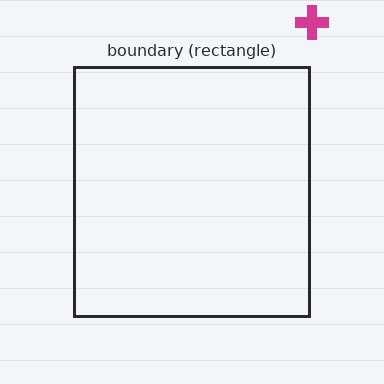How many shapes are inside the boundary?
0 inside, 1 outside.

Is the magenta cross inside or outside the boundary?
Outside.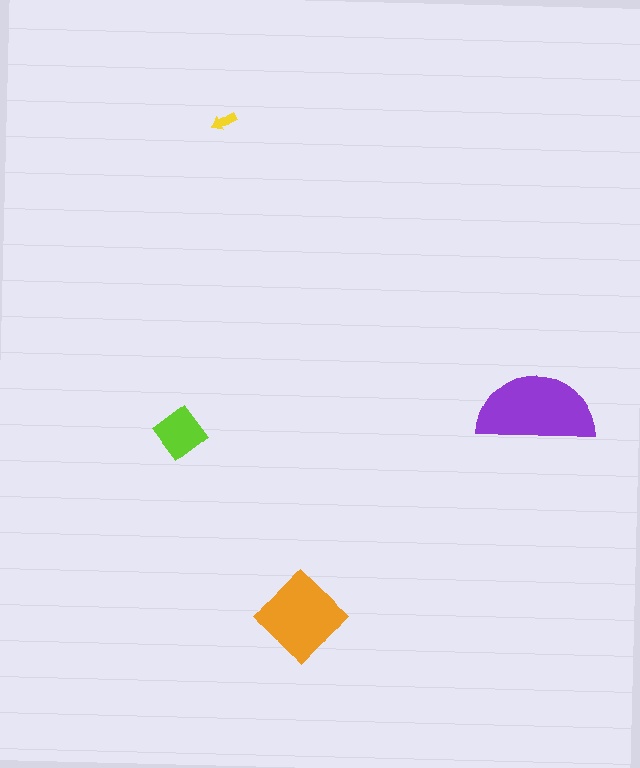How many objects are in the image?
There are 4 objects in the image.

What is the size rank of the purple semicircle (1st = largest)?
1st.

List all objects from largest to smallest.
The purple semicircle, the orange diamond, the lime diamond, the yellow arrow.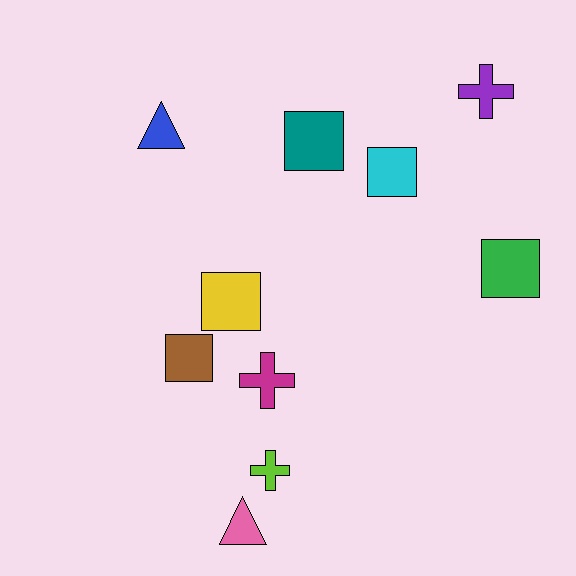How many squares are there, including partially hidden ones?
There are 5 squares.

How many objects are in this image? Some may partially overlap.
There are 10 objects.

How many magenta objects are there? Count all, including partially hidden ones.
There is 1 magenta object.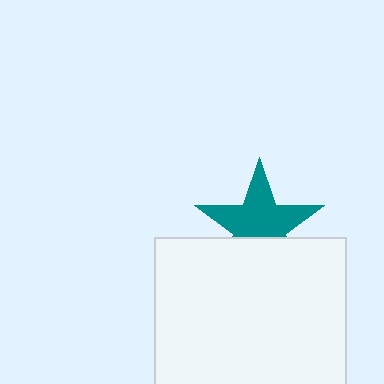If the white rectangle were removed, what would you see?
You would see the complete teal star.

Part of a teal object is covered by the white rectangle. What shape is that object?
It is a star.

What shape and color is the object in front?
The object in front is a white rectangle.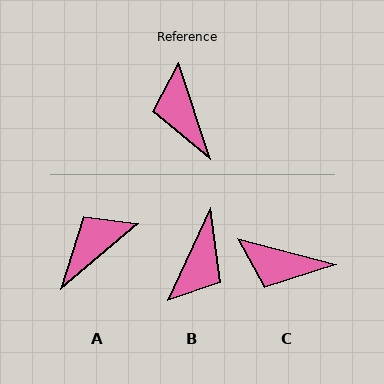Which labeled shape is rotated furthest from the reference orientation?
B, about 137 degrees away.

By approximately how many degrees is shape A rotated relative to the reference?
Approximately 68 degrees clockwise.